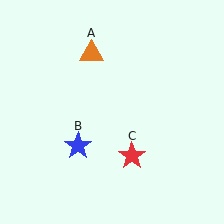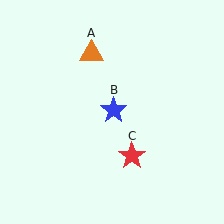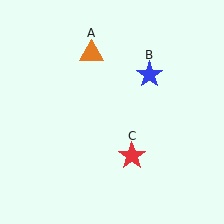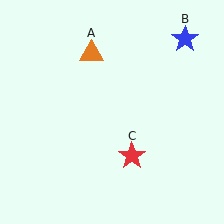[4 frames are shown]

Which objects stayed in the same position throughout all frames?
Orange triangle (object A) and red star (object C) remained stationary.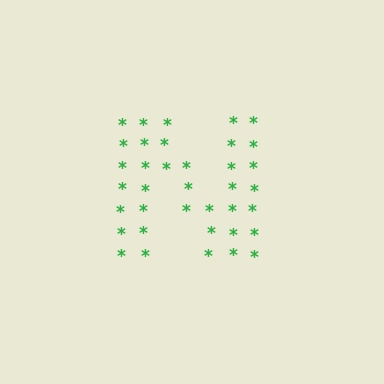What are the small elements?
The small elements are asterisks.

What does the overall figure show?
The overall figure shows the letter N.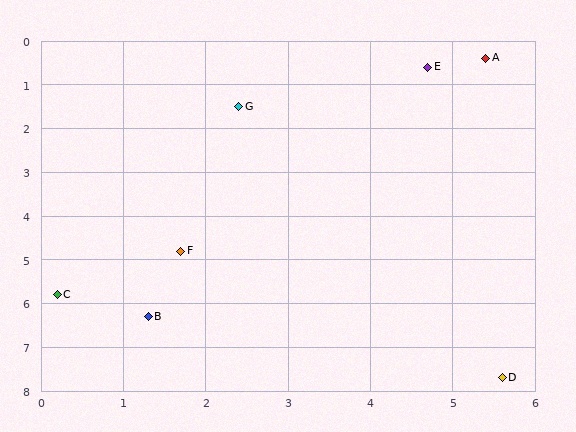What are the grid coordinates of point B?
Point B is at approximately (1.3, 6.3).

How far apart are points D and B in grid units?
Points D and B are about 4.5 grid units apart.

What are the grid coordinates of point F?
Point F is at approximately (1.7, 4.8).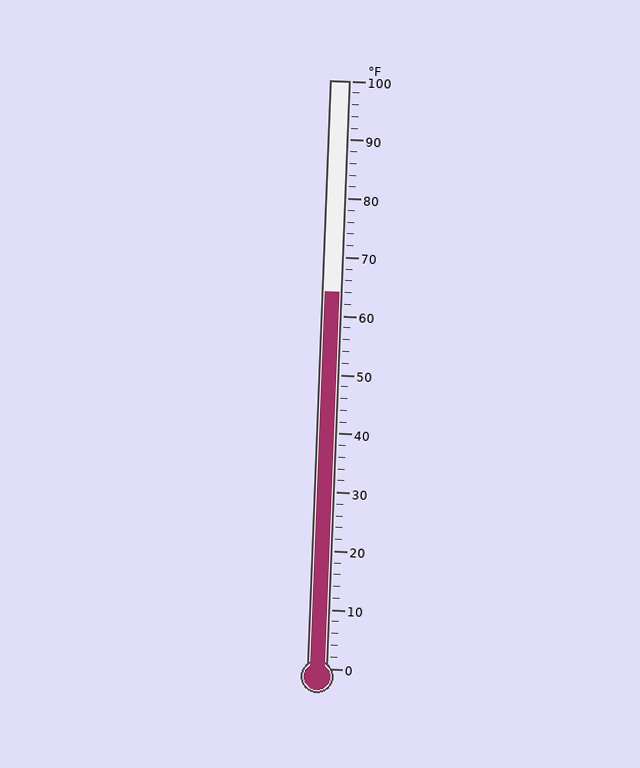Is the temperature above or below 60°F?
The temperature is above 60°F.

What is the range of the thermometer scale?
The thermometer scale ranges from 0°F to 100°F.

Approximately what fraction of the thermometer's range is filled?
The thermometer is filled to approximately 65% of its range.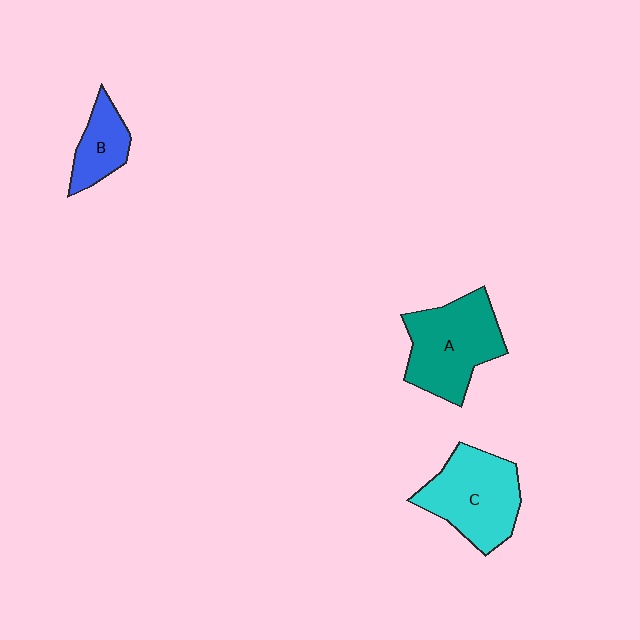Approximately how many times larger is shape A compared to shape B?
Approximately 2.1 times.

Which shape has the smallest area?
Shape B (blue).